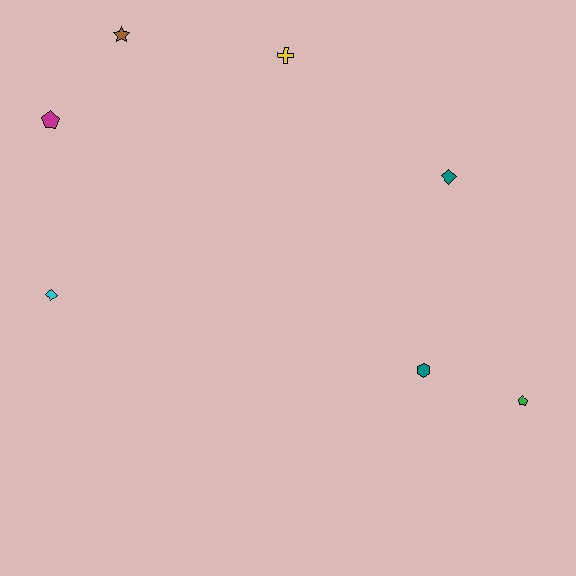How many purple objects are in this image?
There are no purple objects.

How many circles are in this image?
There are no circles.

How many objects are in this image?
There are 7 objects.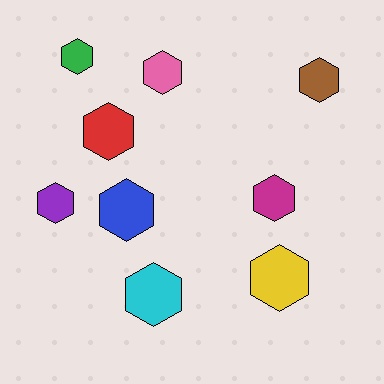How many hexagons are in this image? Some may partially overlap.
There are 9 hexagons.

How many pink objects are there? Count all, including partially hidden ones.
There is 1 pink object.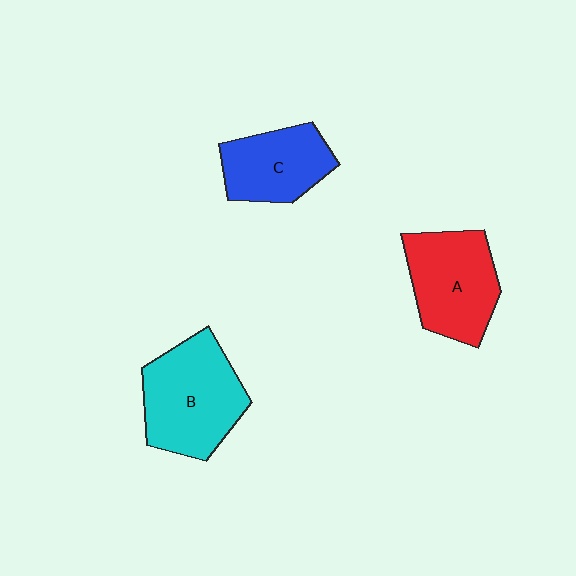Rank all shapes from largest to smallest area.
From largest to smallest: B (cyan), A (red), C (blue).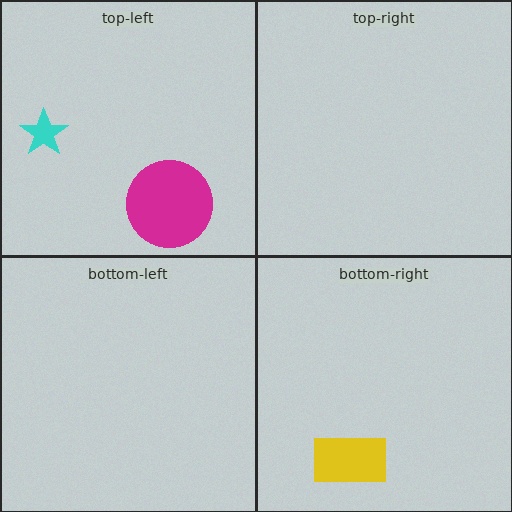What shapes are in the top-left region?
The cyan star, the magenta circle.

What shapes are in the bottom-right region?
The yellow rectangle.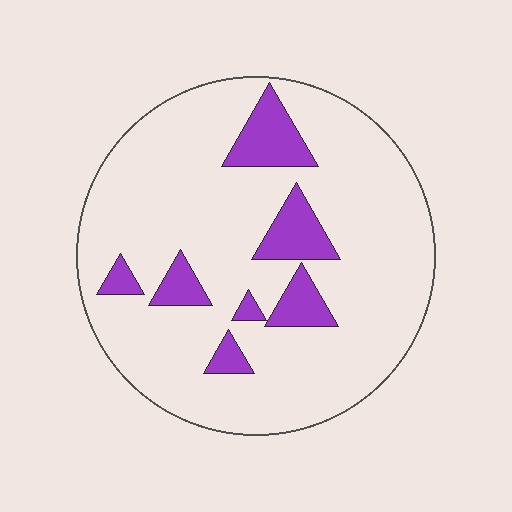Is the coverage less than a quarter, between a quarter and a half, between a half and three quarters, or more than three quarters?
Less than a quarter.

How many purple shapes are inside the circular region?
7.